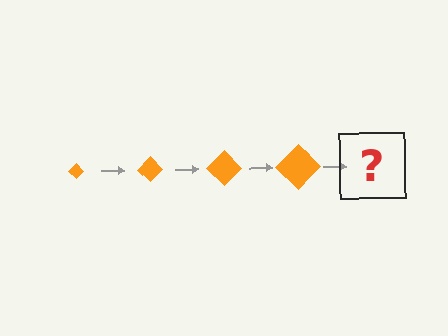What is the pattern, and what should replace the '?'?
The pattern is that the diamond gets progressively larger each step. The '?' should be an orange diamond, larger than the previous one.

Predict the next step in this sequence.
The next step is an orange diamond, larger than the previous one.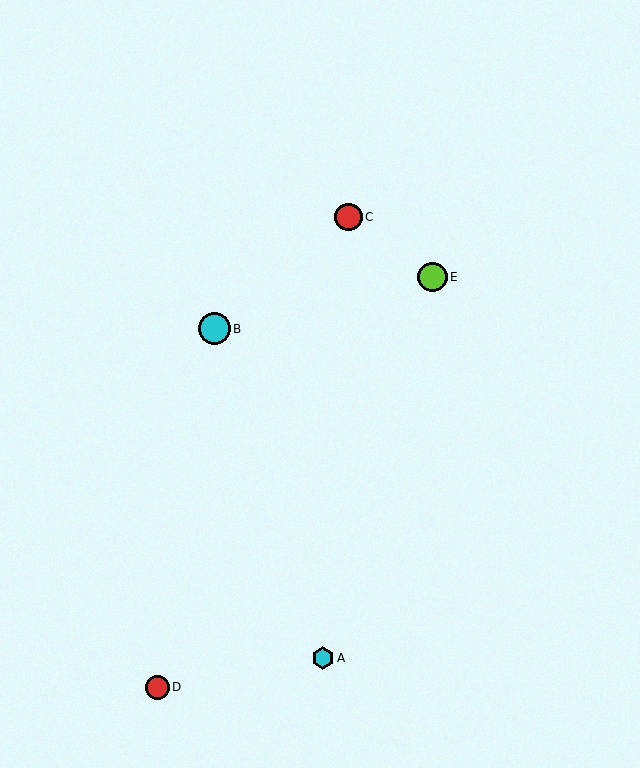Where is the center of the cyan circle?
The center of the cyan circle is at (214, 329).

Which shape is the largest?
The cyan circle (labeled B) is the largest.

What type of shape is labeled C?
Shape C is a red circle.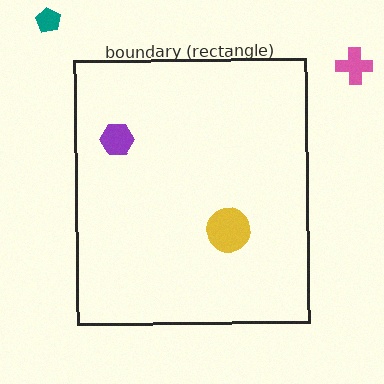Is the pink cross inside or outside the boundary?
Outside.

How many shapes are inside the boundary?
2 inside, 2 outside.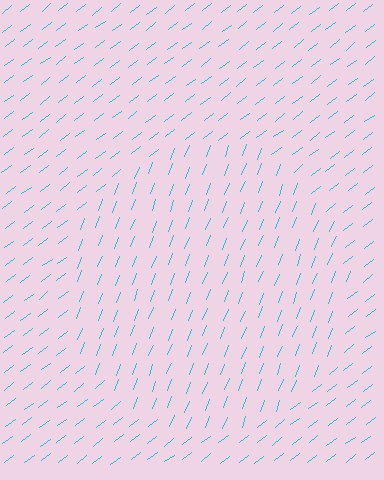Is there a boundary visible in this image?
Yes, there is a texture boundary formed by a change in line orientation.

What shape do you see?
I see a circle.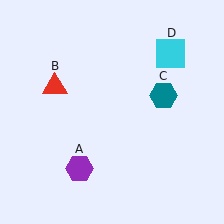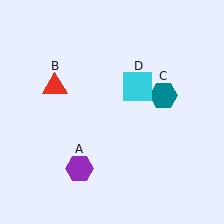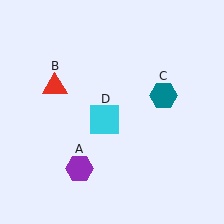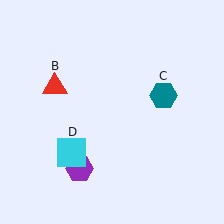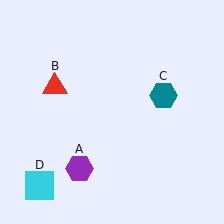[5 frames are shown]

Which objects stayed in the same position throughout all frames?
Purple hexagon (object A) and red triangle (object B) and teal hexagon (object C) remained stationary.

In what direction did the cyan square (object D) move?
The cyan square (object D) moved down and to the left.